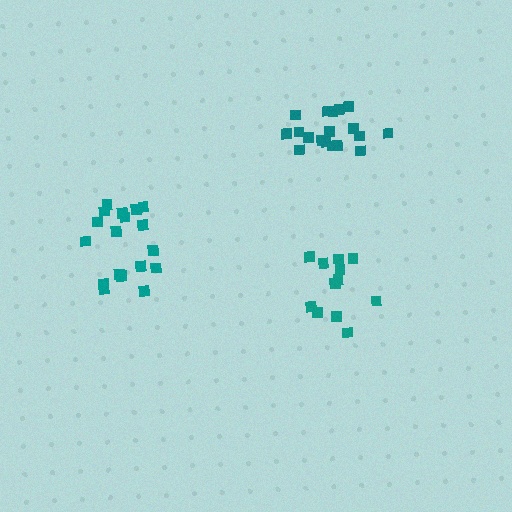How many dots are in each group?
Group 1: 12 dots, Group 2: 18 dots, Group 3: 18 dots (48 total).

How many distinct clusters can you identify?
There are 3 distinct clusters.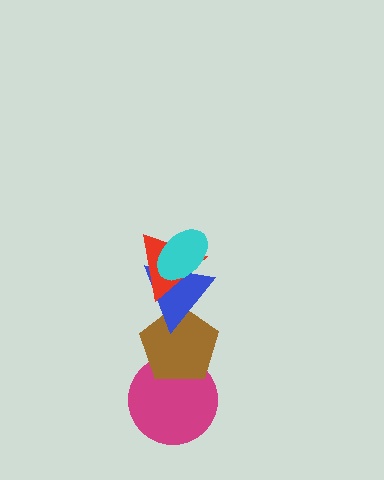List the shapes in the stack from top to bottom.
From top to bottom: the cyan ellipse, the red triangle, the blue triangle, the brown pentagon, the magenta circle.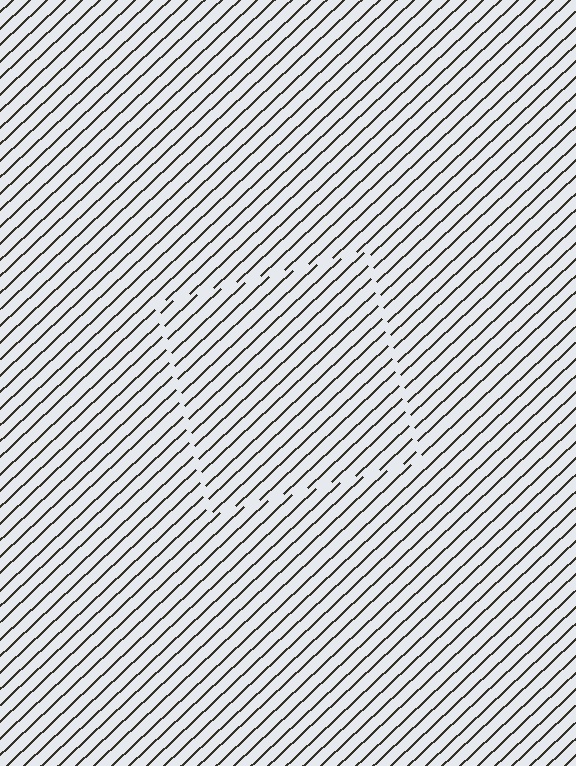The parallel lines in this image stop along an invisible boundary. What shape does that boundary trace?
An illusory square. The interior of the shape contains the same grating, shifted by half a period — the contour is defined by the phase discontinuity where line-ends from the inner and outer gratings abut.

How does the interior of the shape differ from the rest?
The interior of the shape contains the same grating, shifted by half a period — the contour is defined by the phase discontinuity where line-ends from the inner and outer gratings abut.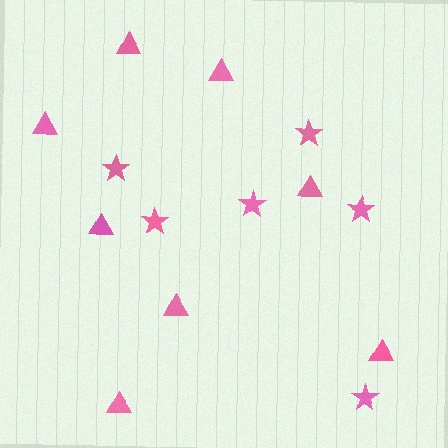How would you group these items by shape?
There are 2 groups: one group of stars (6) and one group of triangles (8).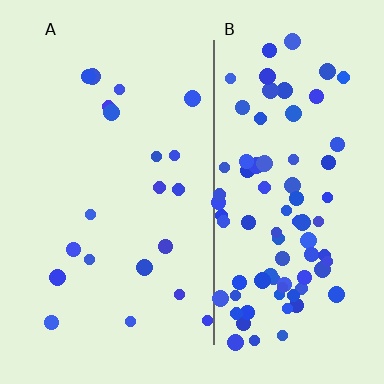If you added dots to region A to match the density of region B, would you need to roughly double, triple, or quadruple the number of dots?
Approximately quadruple.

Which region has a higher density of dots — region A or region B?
B (the right).